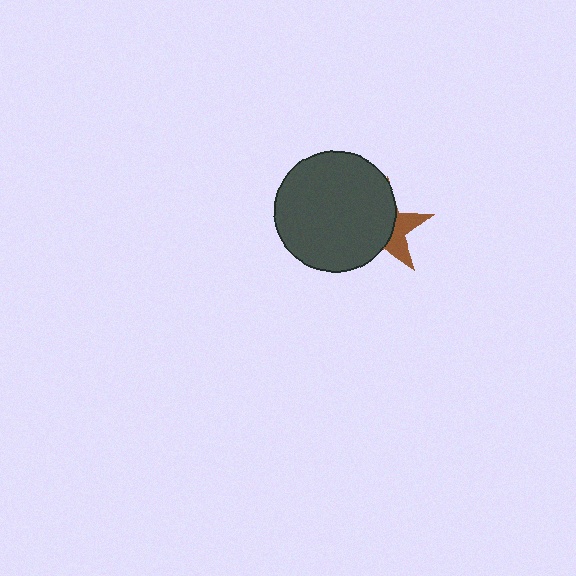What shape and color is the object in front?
The object in front is a dark gray circle.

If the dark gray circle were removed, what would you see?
You would see the complete brown star.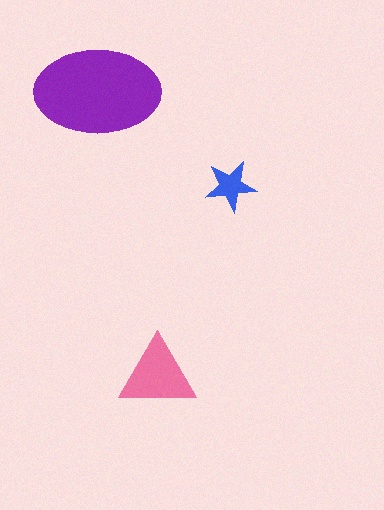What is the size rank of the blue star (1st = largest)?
3rd.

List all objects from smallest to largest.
The blue star, the pink triangle, the purple ellipse.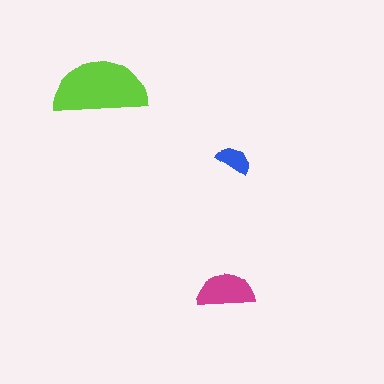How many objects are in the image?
There are 3 objects in the image.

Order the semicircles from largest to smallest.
the lime one, the magenta one, the blue one.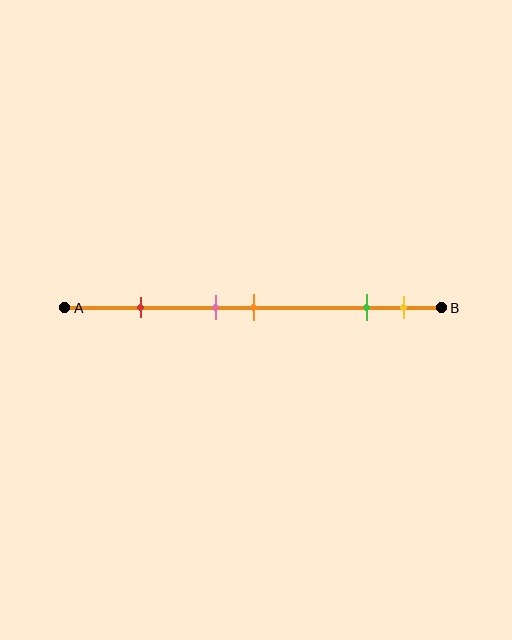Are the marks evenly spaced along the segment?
No, the marks are not evenly spaced.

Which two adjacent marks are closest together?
The pink and orange marks are the closest adjacent pair.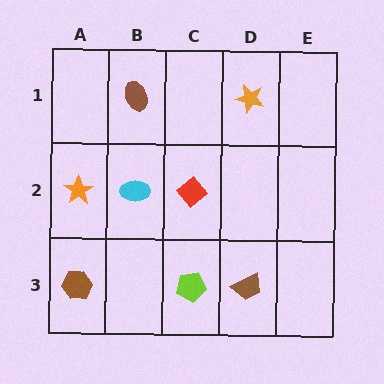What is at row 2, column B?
A cyan ellipse.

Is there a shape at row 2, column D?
No, that cell is empty.